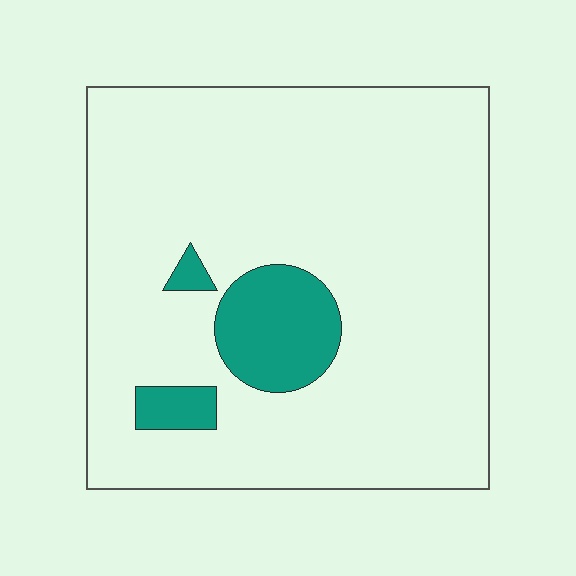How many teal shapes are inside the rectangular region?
3.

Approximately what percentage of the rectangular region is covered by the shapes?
Approximately 10%.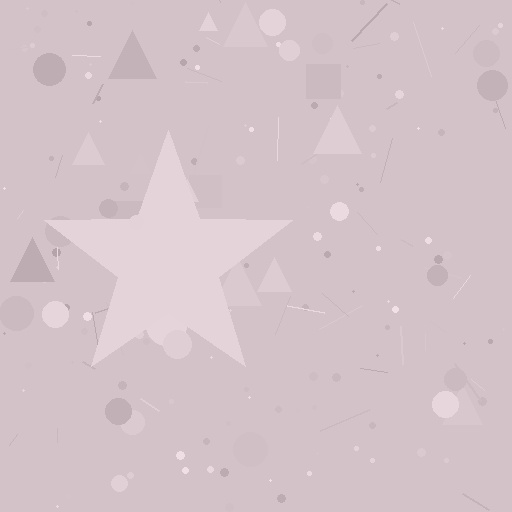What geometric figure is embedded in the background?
A star is embedded in the background.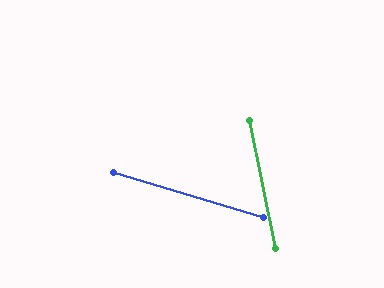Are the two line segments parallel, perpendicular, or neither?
Neither parallel nor perpendicular — they differ by about 62°.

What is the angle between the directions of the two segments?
Approximately 62 degrees.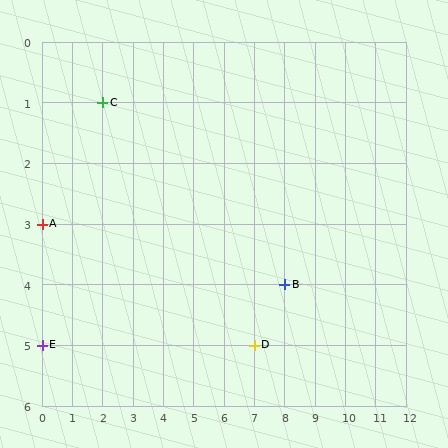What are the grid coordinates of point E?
Point E is at grid coordinates (0, 5).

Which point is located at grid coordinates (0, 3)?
Point A is at (0, 3).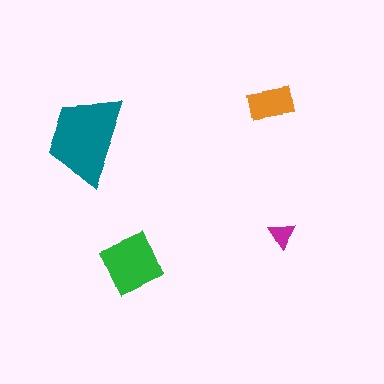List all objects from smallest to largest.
The magenta triangle, the orange rectangle, the green square, the teal trapezoid.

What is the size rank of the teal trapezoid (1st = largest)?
1st.